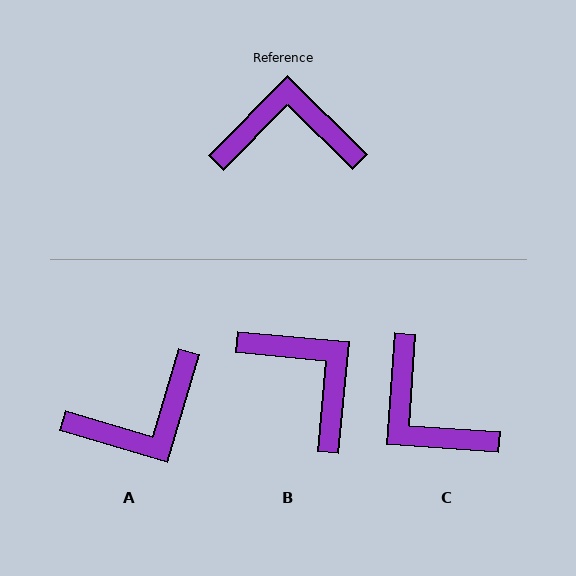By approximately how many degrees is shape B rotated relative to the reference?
Approximately 51 degrees clockwise.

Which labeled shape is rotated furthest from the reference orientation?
A, about 152 degrees away.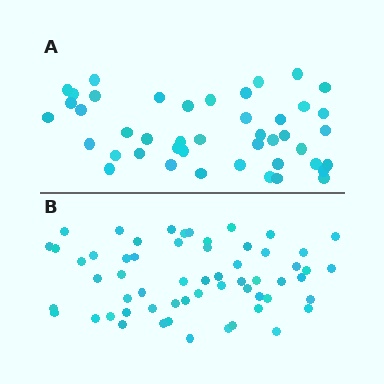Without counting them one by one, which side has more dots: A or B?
Region B (the bottom region) has more dots.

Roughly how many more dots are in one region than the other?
Region B has approximately 15 more dots than region A.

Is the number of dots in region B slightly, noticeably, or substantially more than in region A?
Region B has noticeably more, but not dramatically so. The ratio is roughly 1.3 to 1.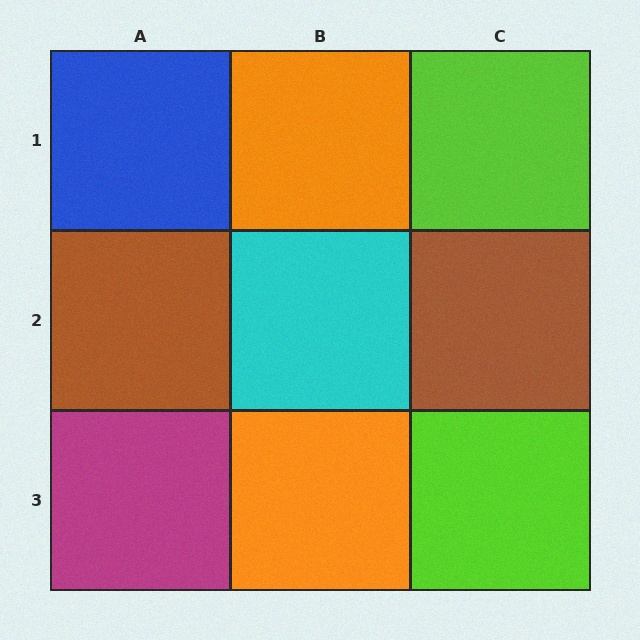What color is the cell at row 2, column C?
Brown.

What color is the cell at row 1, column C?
Lime.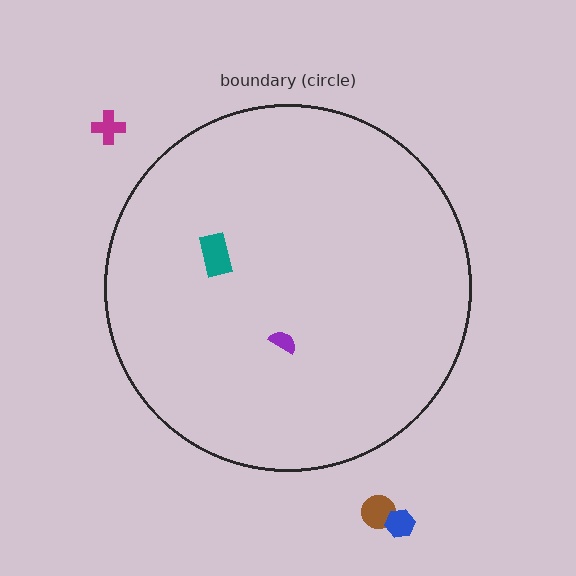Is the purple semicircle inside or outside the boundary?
Inside.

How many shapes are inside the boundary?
2 inside, 3 outside.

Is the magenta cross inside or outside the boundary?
Outside.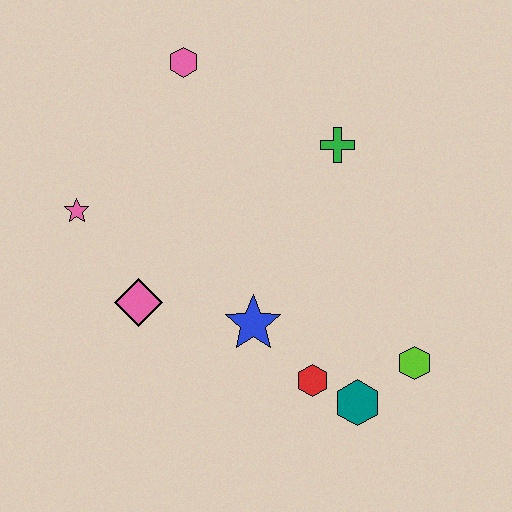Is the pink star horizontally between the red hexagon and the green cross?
No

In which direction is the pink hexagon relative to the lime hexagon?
The pink hexagon is above the lime hexagon.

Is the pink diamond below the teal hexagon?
No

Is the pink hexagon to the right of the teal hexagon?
No